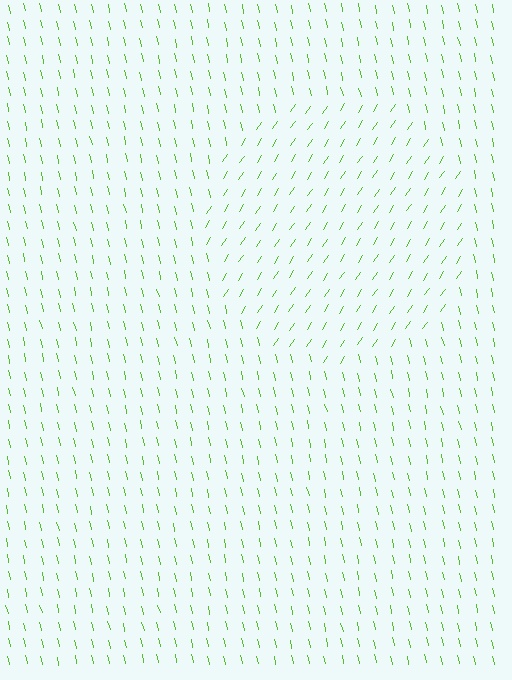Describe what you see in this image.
The image is filled with small lime line segments. A circle region in the image has lines oriented differently from the surrounding lines, creating a visible texture boundary.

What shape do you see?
I see a circle.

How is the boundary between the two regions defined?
The boundary is defined purely by a change in line orientation (approximately 45 degrees difference). All lines are the same color and thickness.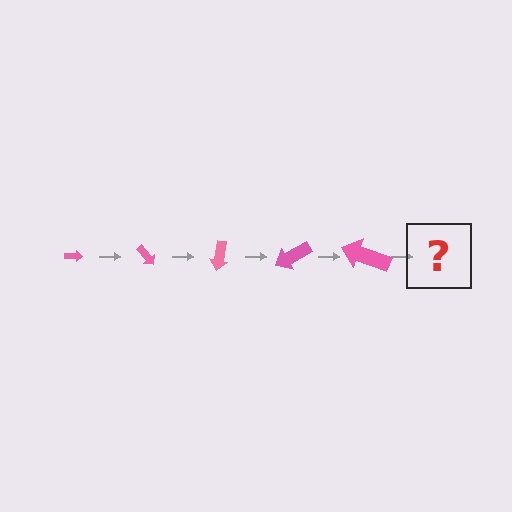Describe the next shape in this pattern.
It should be an arrow, larger than the previous one and rotated 250 degrees from the start.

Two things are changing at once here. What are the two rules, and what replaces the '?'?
The two rules are that the arrow grows larger each step and it rotates 50 degrees each step. The '?' should be an arrow, larger than the previous one and rotated 250 degrees from the start.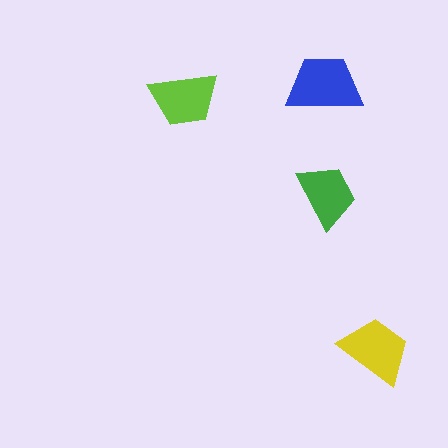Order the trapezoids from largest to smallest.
the blue one, the yellow one, the lime one, the green one.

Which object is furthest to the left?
The lime trapezoid is leftmost.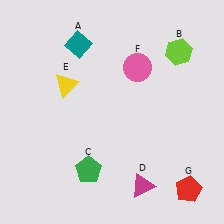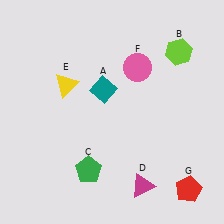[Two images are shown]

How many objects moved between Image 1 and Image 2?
1 object moved between the two images.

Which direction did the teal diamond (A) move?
The teal diamond (A) moved down.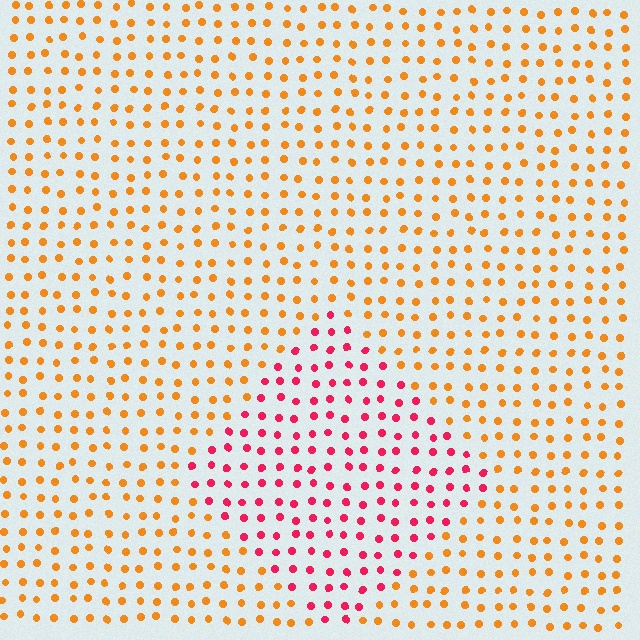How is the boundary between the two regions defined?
The boundary is defined purely by a slight shift in hue (about 49 degrees). Spacing, size, and orientation are identical on both sides.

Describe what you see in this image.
The image is filled with small orange elements in a uniform arrangement. A diamond-shaped region is visible where the elements are tinted to a slightly different hue, forming a subtle color boundary.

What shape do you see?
I see a diamond.